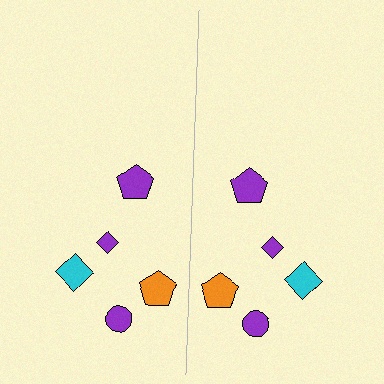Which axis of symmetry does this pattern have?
The pattern has a vertical axis of symmetry running through the center of the image.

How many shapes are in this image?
There are 10 shapes in this image.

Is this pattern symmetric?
Yes, this pattern has bilateral (reflection) symmetry.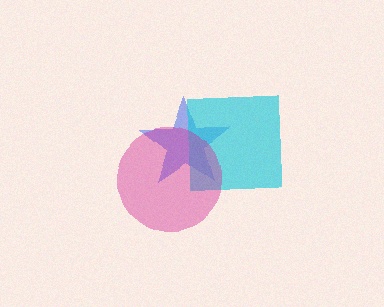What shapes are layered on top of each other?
The layered shapes are: a blue star, a cyan square, a magenta circle.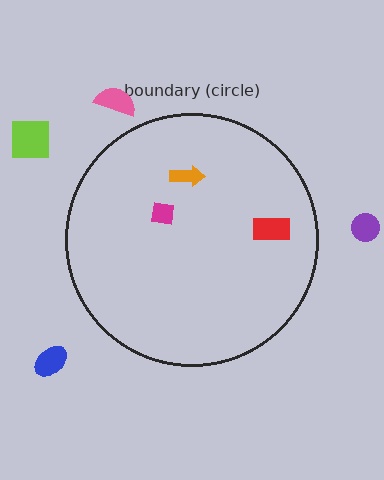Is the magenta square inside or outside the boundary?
Inside.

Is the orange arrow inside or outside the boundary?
Inside.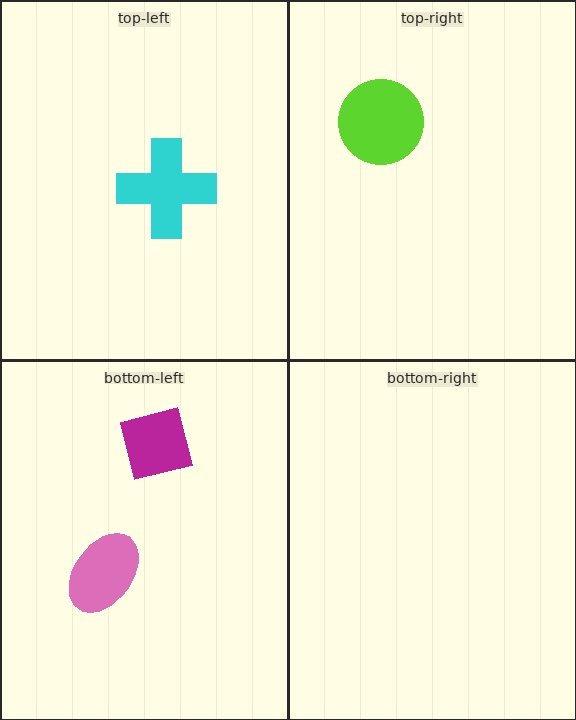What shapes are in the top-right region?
The lime circle.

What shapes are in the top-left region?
The cyan cross.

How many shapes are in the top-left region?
1.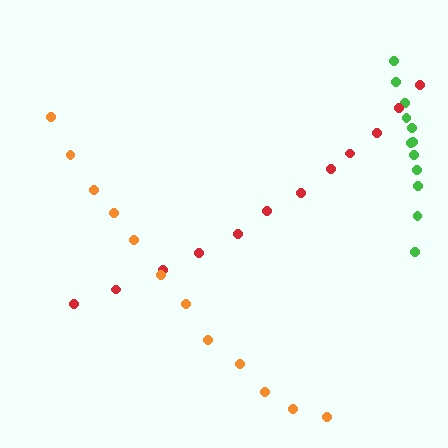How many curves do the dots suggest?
There are 3 distinct paths.